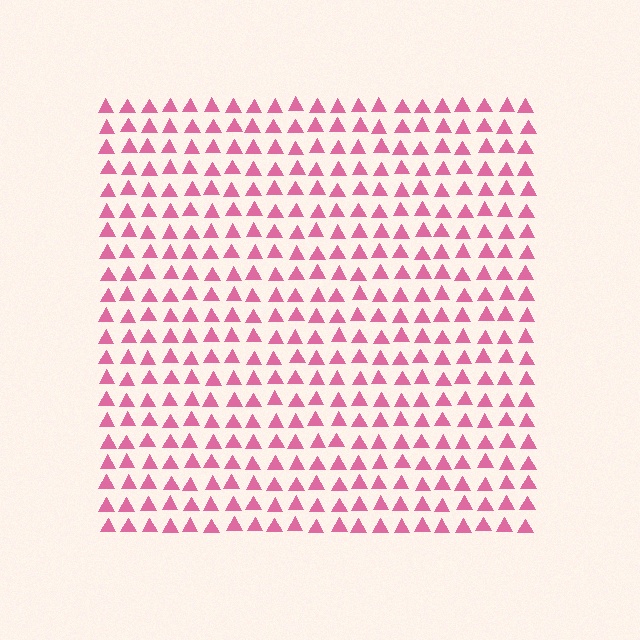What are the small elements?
The small elements are triangles.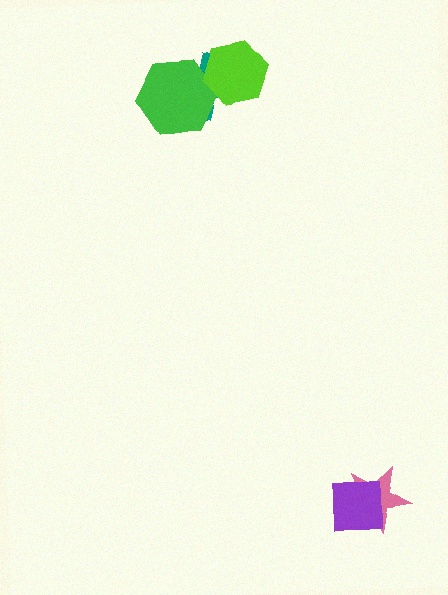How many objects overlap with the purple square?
1 object overlaps with the purple square.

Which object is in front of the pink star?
The purple square is in front of the pink star.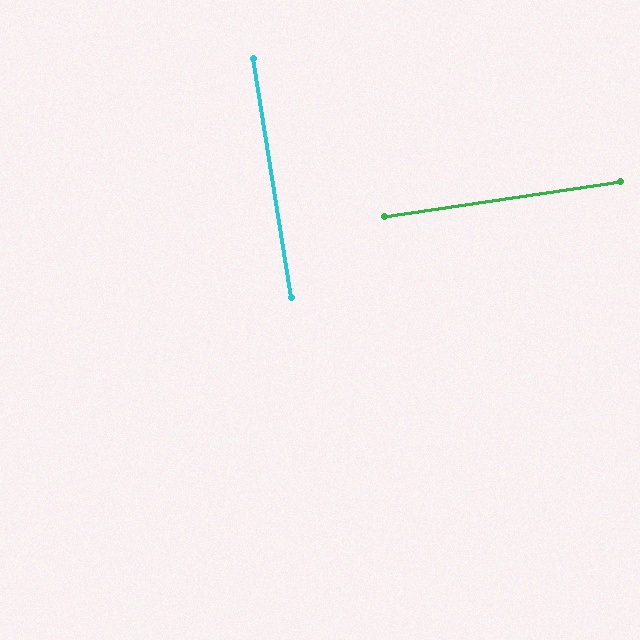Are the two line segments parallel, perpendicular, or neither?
Perpendicular — they meet at approximately 89°.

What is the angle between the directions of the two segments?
Approximately 89 degrees.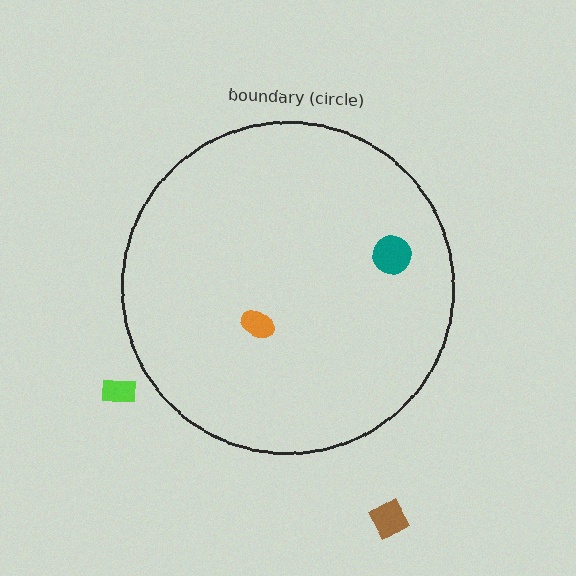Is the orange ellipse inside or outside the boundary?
Inside.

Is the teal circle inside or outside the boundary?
Inside.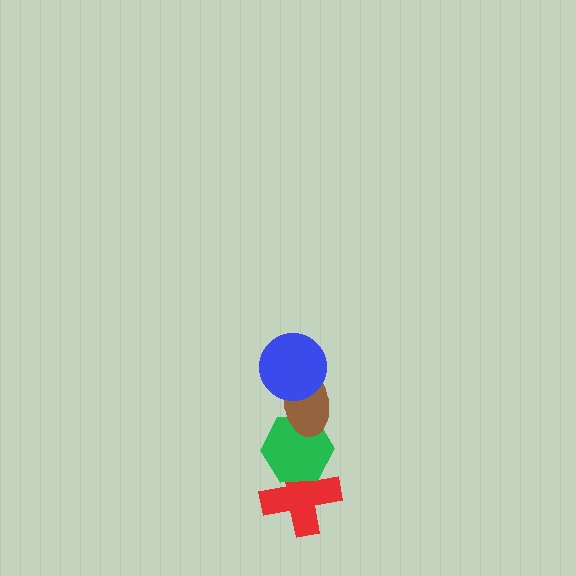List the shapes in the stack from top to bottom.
From top to bottom: the blue circle, the brown ellipse, the green hexagon, the red cross.